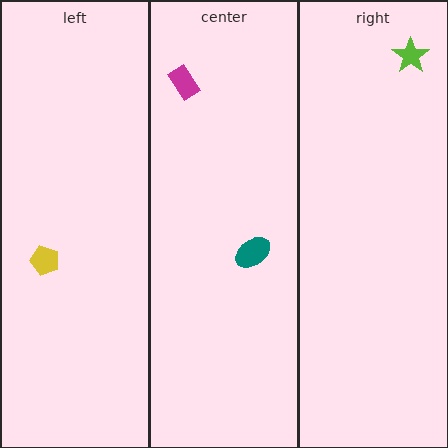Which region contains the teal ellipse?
The center region.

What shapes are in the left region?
The yellow pentagon.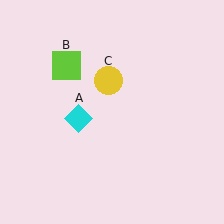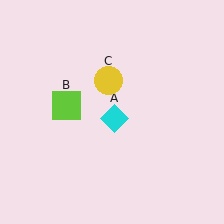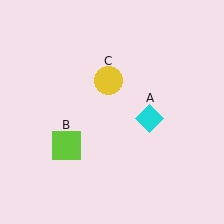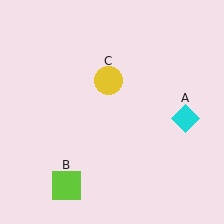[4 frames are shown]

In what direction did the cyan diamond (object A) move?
The cyan diamond (object A) moved right.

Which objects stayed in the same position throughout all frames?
Yellow circle (object C) remained stationary.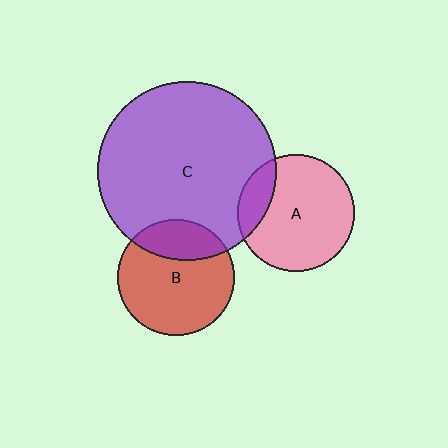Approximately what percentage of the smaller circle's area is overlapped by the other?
Approximately 25%.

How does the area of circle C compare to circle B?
Approximately 2.3 times.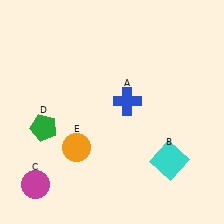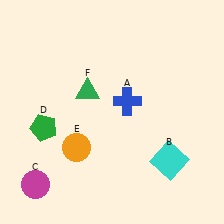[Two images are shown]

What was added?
A green triangle (F) was added in Image 2.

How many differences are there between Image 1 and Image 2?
There is 1 difference between the two images.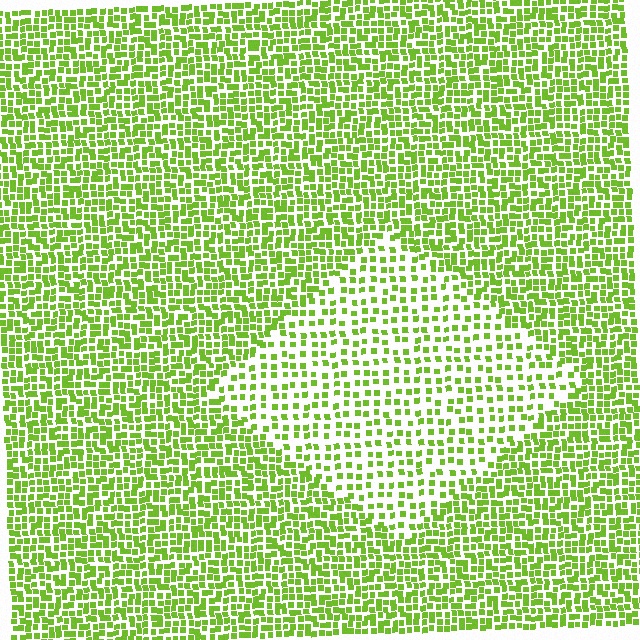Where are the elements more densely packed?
The elements are more densely packed outside the diamond boundary.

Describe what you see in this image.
The image contains small lime elements arranged at two different densities. A diamond-shaped region is visible where the elements are less densely packed than the surrounding area.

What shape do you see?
I see a diamond.